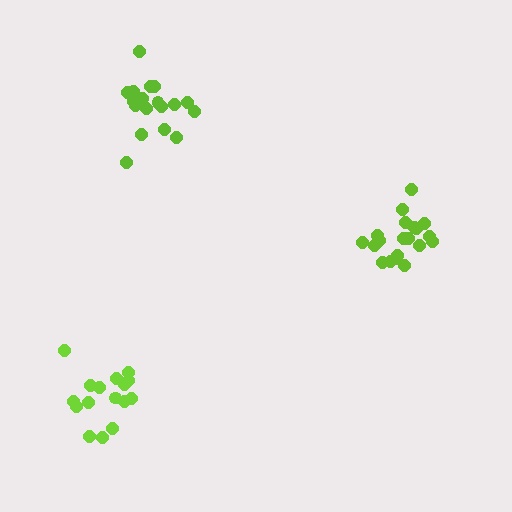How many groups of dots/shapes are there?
There are 3 groups.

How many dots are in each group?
Group 1: 19 dots, Group 2: 16 dots, Group 3: 20 dots (55 total).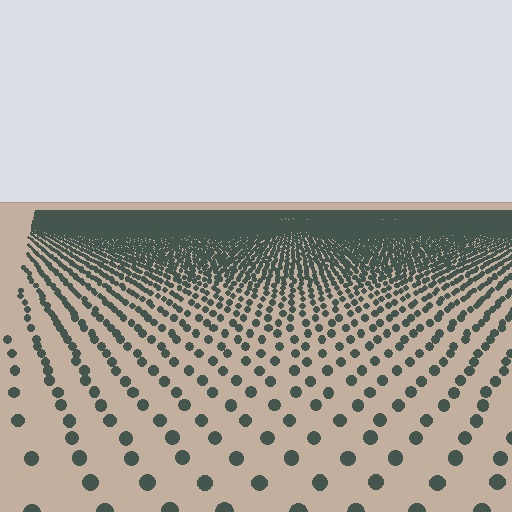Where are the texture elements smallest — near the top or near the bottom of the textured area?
Near the top.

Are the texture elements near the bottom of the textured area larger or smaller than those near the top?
Larger. Near the bottom, elements are closer to the viewer and appear at a bigger on-screen size.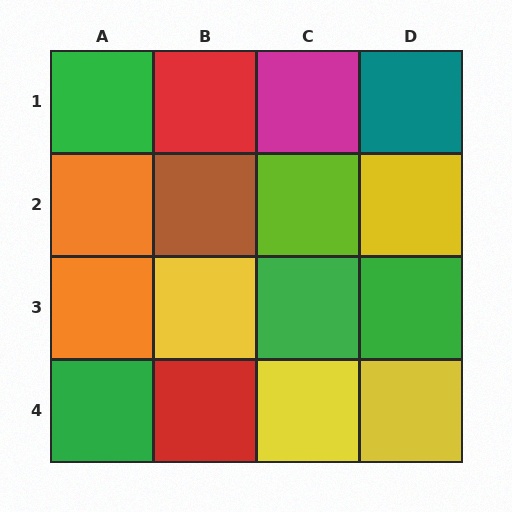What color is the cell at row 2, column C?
Lime.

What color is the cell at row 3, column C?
Green.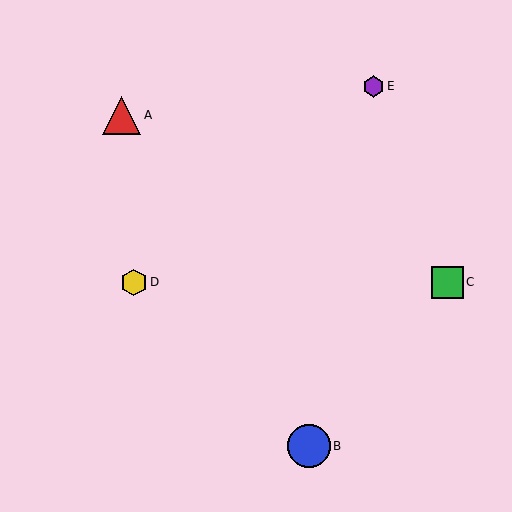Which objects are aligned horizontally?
Objects C, D are aligned horizontally.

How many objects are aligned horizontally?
2 objects (C, D) are aligned horizontally.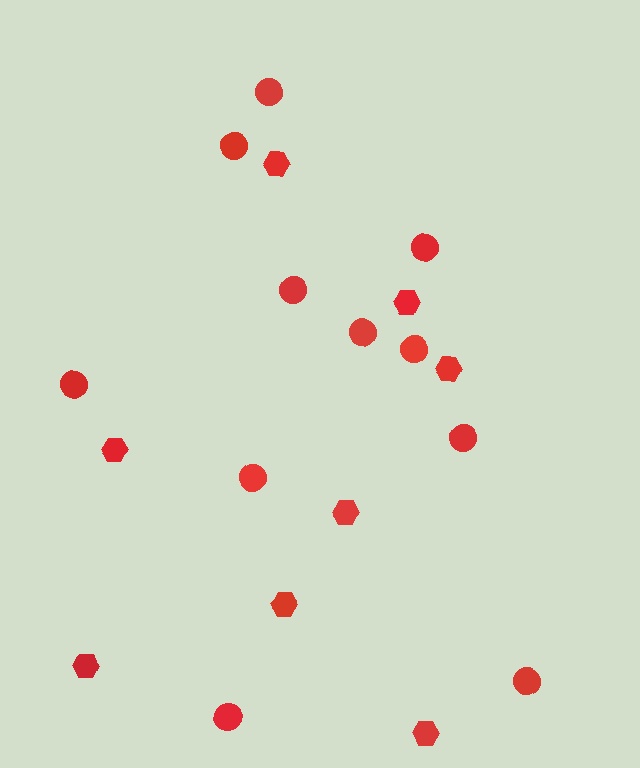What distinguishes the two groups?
There are 2 groups: one group of circles (11) and one group of hexagons (8).